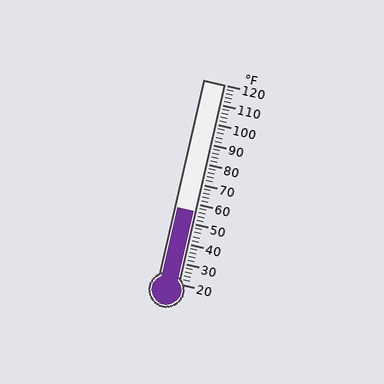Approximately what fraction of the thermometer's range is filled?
The thermometer is filled to approximately 35% of its range.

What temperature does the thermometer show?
The thermometer shows approximately 56°F.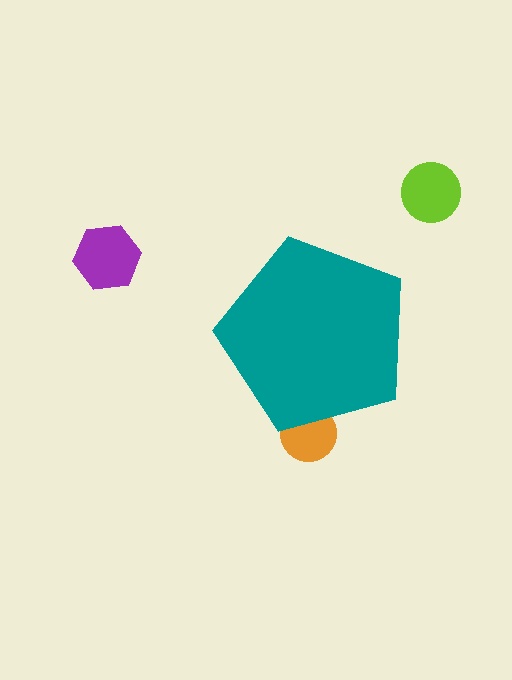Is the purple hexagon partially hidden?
No, the purple hexagon is fully visible.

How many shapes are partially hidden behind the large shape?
1 shape is partially hidden.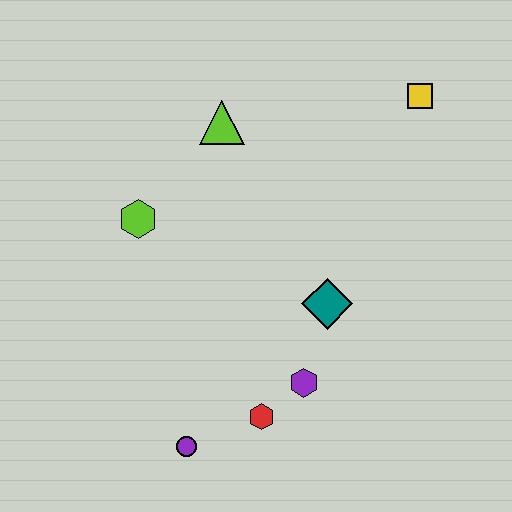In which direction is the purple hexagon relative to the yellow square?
The purple hexagon is below the yellow square.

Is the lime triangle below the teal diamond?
No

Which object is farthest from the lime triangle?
The purple circle is farthest from the lime triangle.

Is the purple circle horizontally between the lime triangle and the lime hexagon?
Yes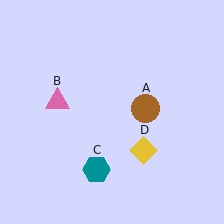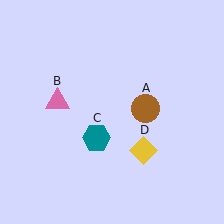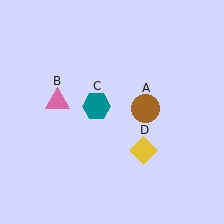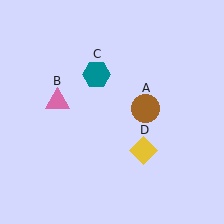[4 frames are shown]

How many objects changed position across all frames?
1 object changed position: teal hexagon (object C).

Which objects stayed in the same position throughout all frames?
Brown circle (object A) and pink triangle (object B) and yellow diamond (object D) remained stationary.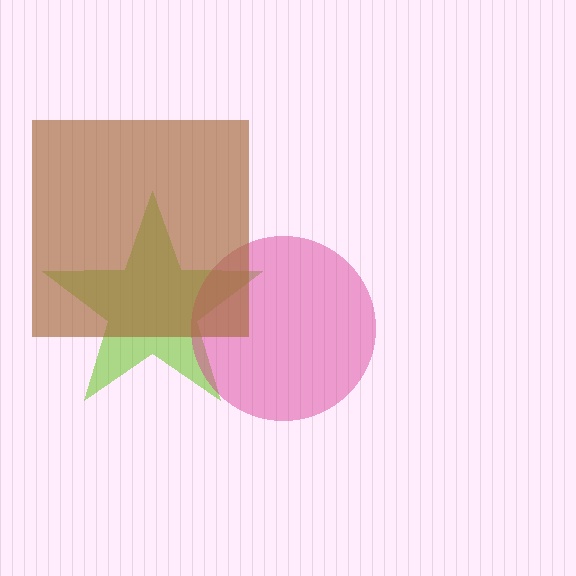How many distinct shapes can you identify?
There are 3 distinct shapes: a lime star, a magenta circle, a brown square.